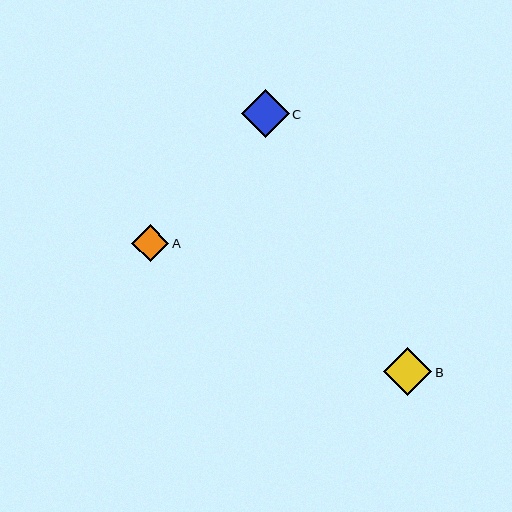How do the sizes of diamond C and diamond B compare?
Diamond C and diamond B are approximately the same size.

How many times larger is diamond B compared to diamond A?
Diamond B is approximately 1.3 times the size of diamond A.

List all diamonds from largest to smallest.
From largest to smallest: C, B, A.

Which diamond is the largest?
Diamond C is the largest with a size of approximately 48 pixels.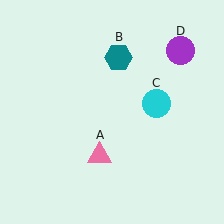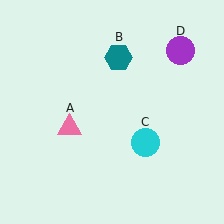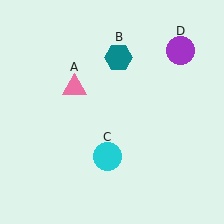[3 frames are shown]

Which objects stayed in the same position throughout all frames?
Teal hexagon (object B) and purple circle (object D) remained stationary.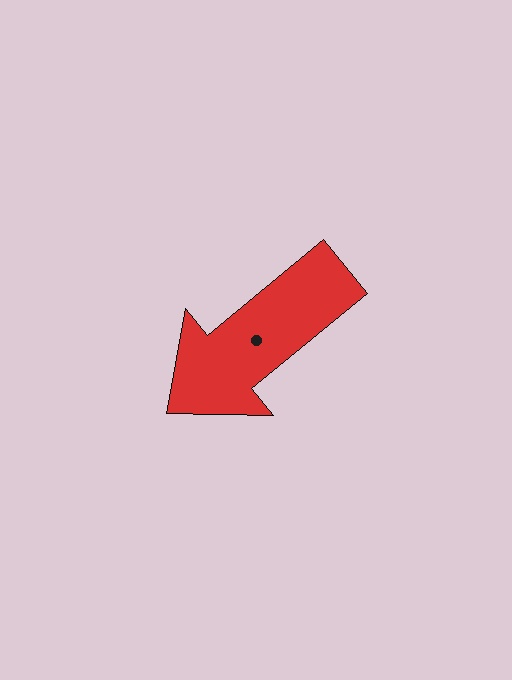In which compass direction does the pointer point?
Southwest.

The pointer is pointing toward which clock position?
Roughly 8 o'clock.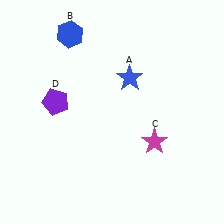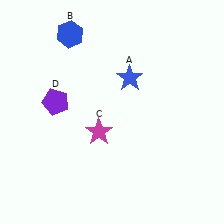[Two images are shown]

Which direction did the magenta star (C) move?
The magenta star (C) moved left.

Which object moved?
The magenta star (C) moved left.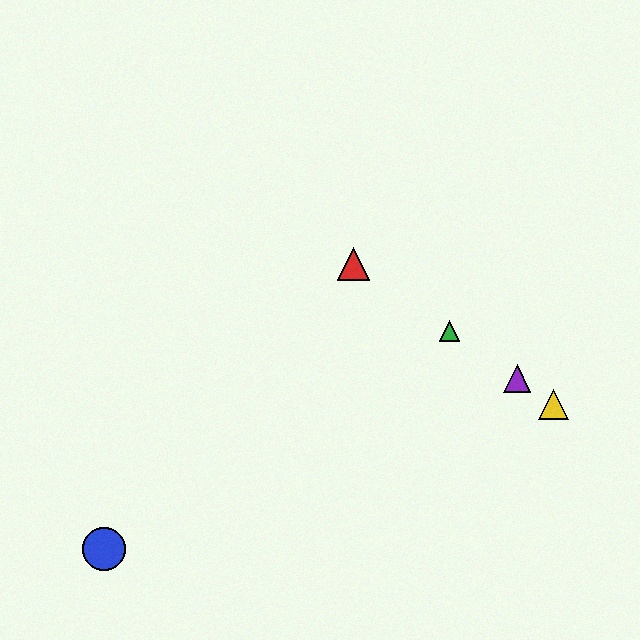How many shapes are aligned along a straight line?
4 shapes (the red triangle, the green triangle, the yellow triangle, the purple triangle) are aligned along a straight line.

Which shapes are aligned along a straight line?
The red triangle, the green triangle, the yellow triangle, the purple triangle are aligned along a straight line.